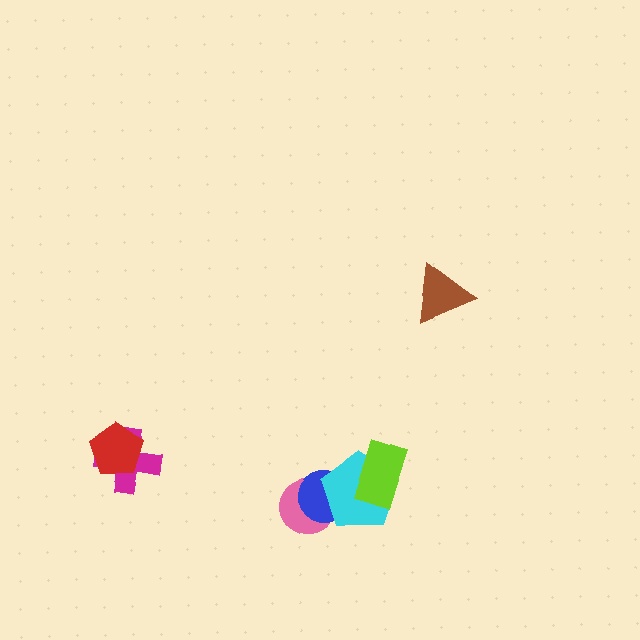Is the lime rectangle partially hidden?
No, no other shape covers it.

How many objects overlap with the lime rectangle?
1 object overlaps with the lime rectangle.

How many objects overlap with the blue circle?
2 objects overlap with the blue circle.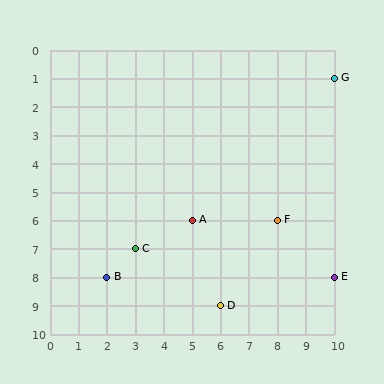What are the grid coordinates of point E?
Point E is at grid coordinates (10, 8).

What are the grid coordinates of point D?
Point D is at grid coordinates (6, 9).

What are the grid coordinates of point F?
Point F is at grid coordinates (8, 6).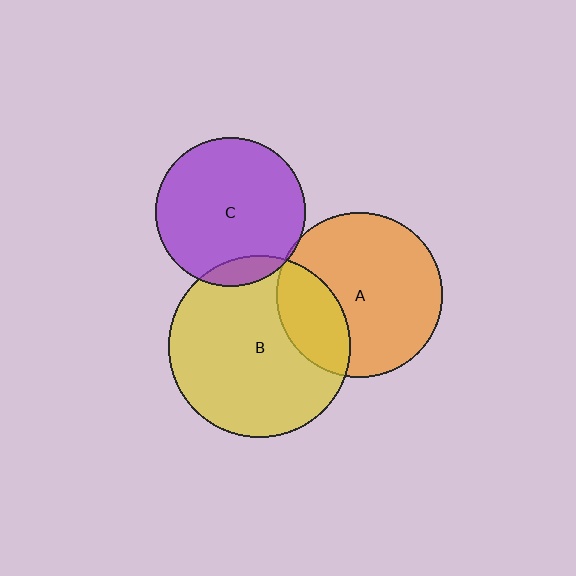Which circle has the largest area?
Circle B (yellow).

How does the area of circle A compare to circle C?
Approximately 1.2 times.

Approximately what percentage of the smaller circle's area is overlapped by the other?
Approximately 25%.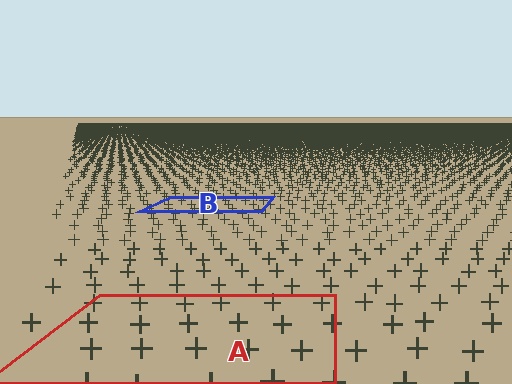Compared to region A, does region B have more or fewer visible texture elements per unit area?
Region B has more texture elements per unit area — they are packed more densely because it is farther away.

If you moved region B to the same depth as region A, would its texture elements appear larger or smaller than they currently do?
They would appear larger. At a closer depth, the same texture elements are projected at a bigger on-screen size.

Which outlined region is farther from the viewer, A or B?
Region B is farther from the viewer — the texture elements inside it appear smaller and more densely packed.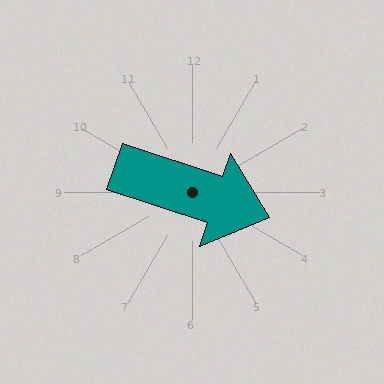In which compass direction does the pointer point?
East.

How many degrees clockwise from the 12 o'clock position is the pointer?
Approximately 108 degrees.